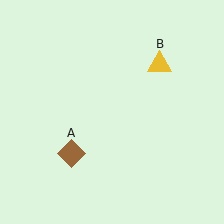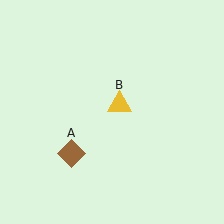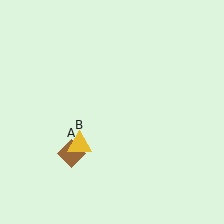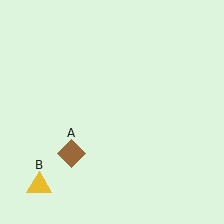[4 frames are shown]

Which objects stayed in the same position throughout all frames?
Brown diamond (object A) remained stationary.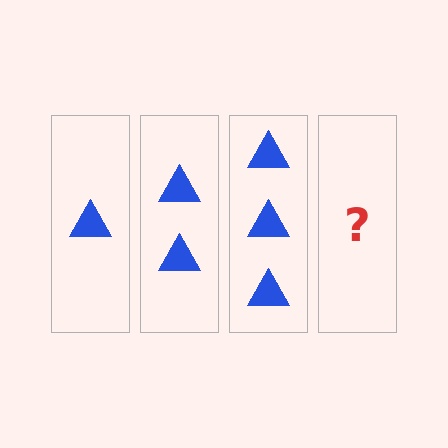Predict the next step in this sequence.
The next step is 4 triangles.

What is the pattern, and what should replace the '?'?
The pattern is that each step adds one more triangle. The '?' should be 4 triangles.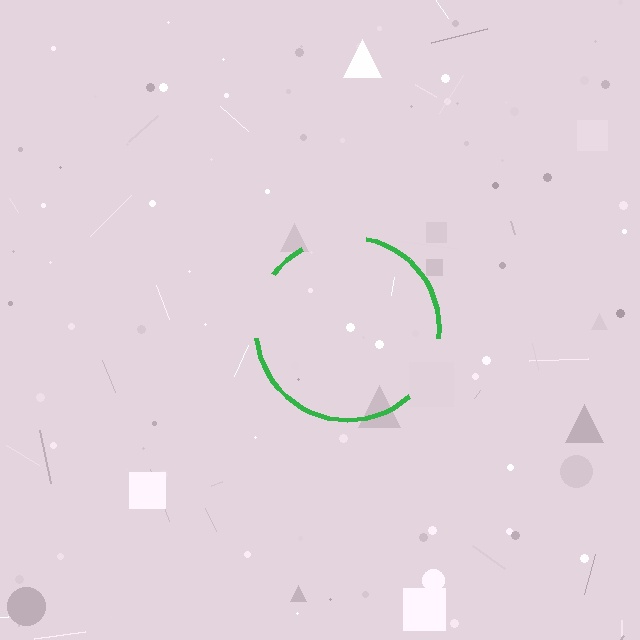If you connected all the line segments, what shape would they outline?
They would outline a circle.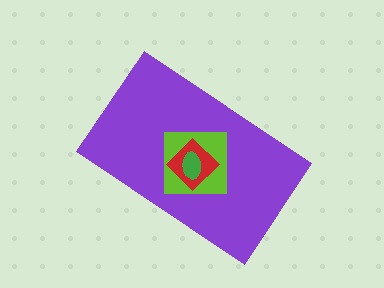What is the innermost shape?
The green ellipse.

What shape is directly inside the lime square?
The red diamond.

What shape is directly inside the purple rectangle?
The lime square.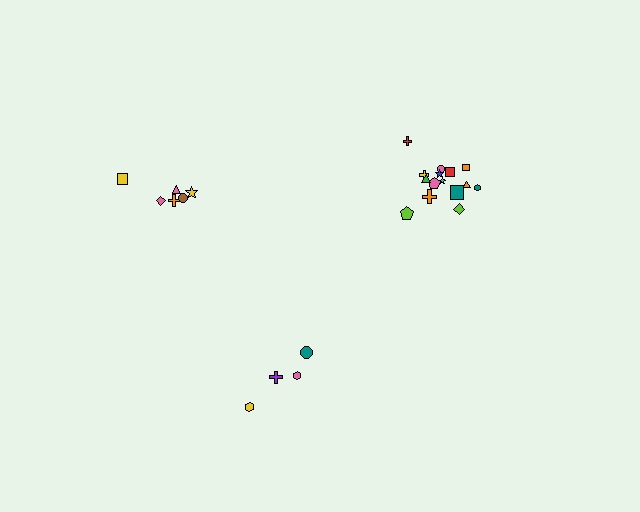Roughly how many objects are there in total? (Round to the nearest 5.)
Roughly 25 objects in total.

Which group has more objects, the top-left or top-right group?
The top-right group.